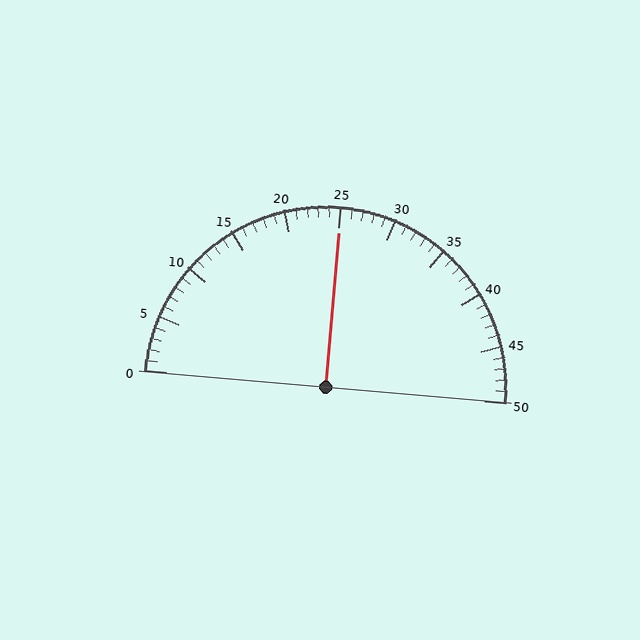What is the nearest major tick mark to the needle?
The nearest major tick mark is 25.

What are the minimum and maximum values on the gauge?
The gauge ranges from 0 to 50.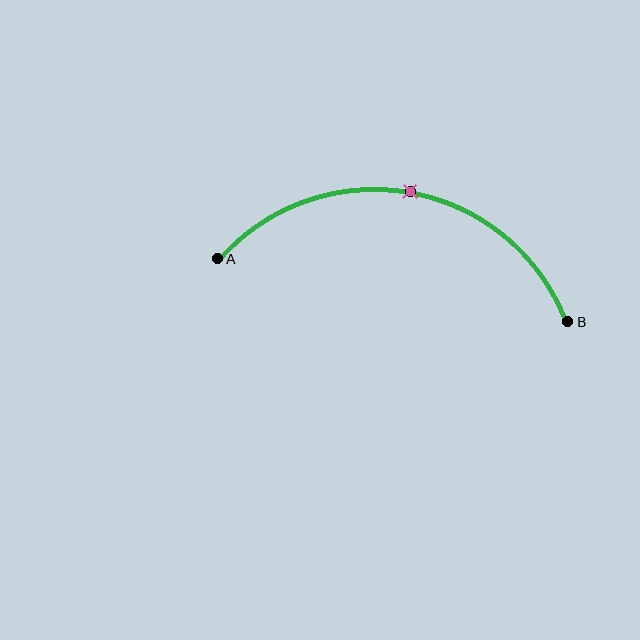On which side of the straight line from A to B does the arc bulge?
The arc bulges above the straight line connecting A and B.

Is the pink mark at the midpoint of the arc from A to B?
Yes. The pink mark lies on the arc at equal arc-length from both A and B — it is the arc midpoint.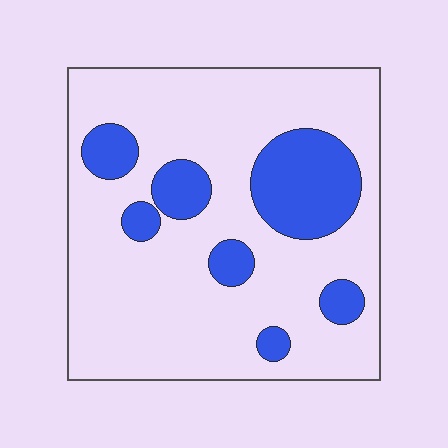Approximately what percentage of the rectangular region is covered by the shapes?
Approximately 20%.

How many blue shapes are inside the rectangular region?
7.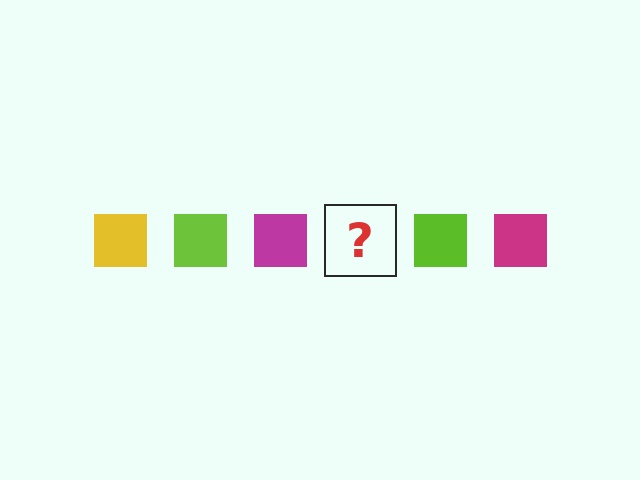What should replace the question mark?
The question mark should be replaced with a yellow square.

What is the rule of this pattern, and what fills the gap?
The rule is that the pattern cycles through yellow, lime, magenta squares. The gap should be filled with a yellow square.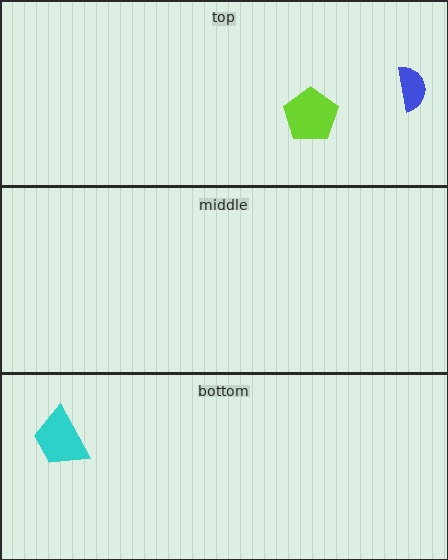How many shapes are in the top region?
2.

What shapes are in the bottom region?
The cyan trapezoid.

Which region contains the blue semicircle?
The top region.